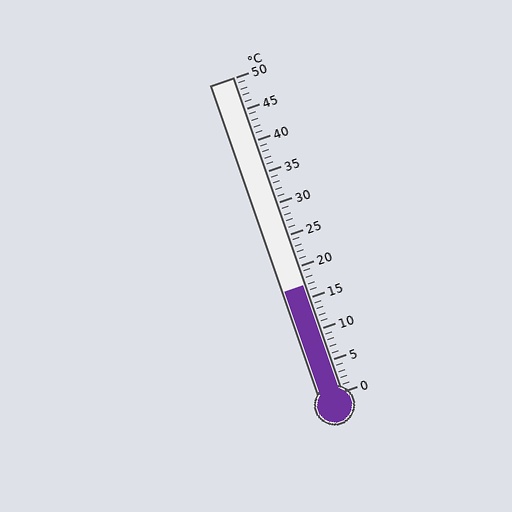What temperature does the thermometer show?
The thermometer shows approximately 17°C.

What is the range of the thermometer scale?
The thermometer scale ranges from 0°C to 50°C.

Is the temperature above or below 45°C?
The temperature is below 45°C.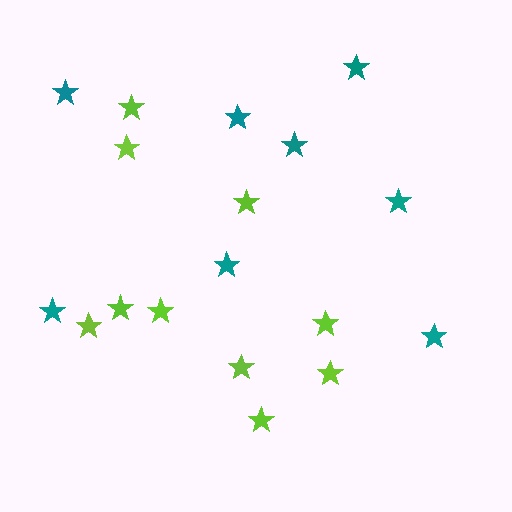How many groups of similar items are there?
There are 2 groups: one group of lime stars (10) and one group of teal stars (8).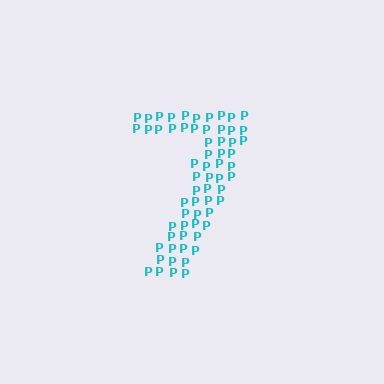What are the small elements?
The small elements are letter P's.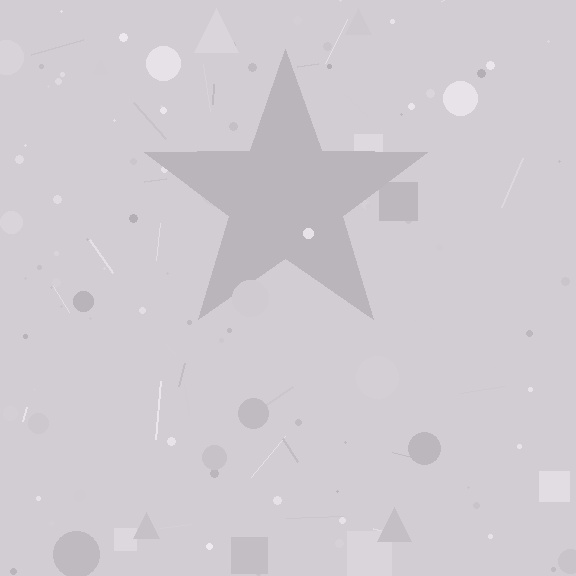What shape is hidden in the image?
A star is hidden in the image.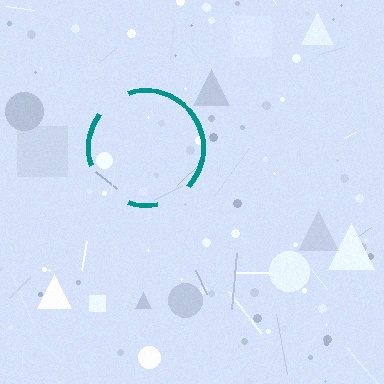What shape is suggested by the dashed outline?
The dashed outline suggests a circle.